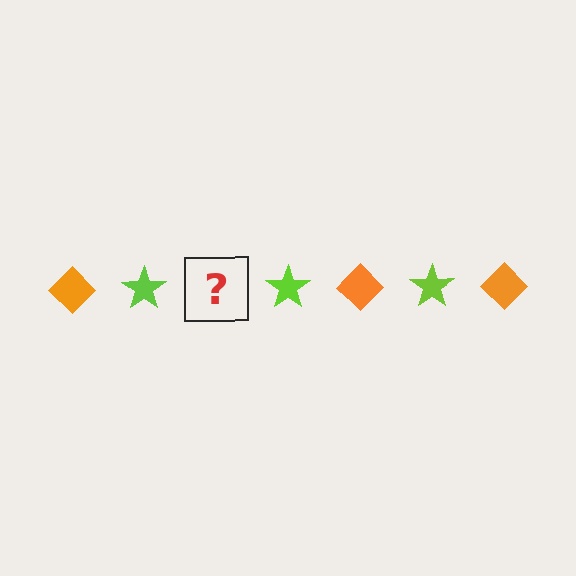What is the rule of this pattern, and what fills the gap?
The rule is that the pattern alternates between orange diamond and lime star. The gap should be filled with an orange diamond.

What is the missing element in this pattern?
The missing element is an orange diamond.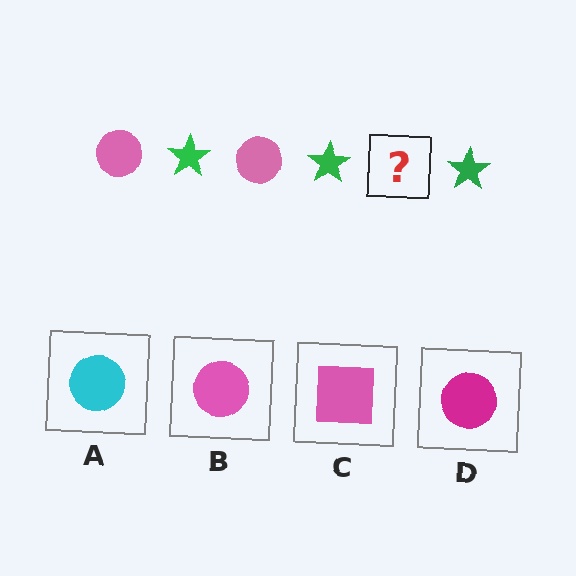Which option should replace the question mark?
Option B.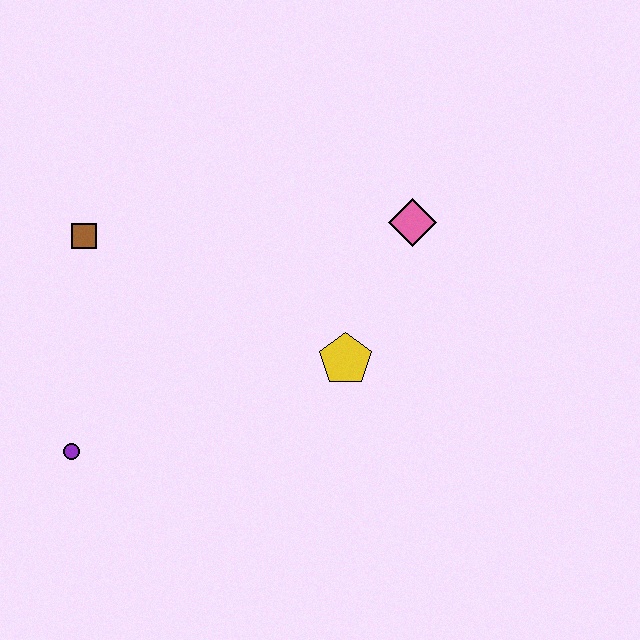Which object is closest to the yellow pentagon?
The pink diamond is closest to the yellow pentagon.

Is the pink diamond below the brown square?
No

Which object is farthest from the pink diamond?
The purple circle is farthest from the pink diamond.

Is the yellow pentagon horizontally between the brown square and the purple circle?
No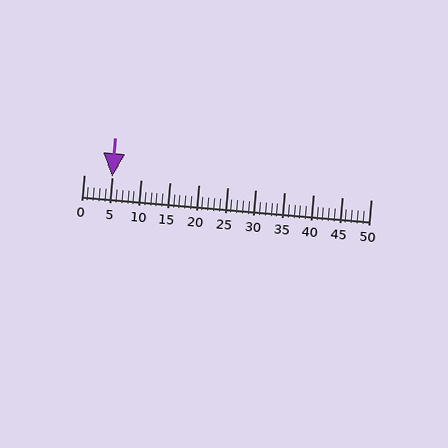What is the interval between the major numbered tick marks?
The major tick marks are spaced 5 units apart.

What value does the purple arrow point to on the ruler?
The purple arrow points to approximately 5.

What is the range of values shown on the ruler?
The ruler shows values from 0 to 50.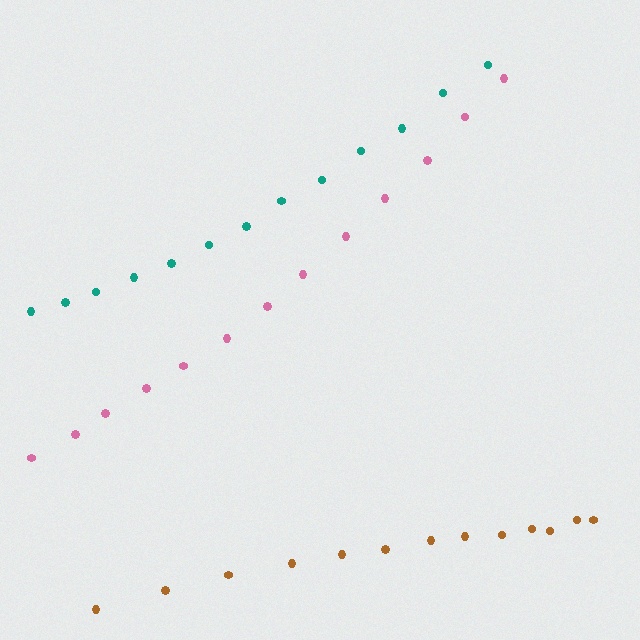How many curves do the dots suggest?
There are 3 distinct paths.